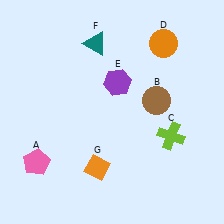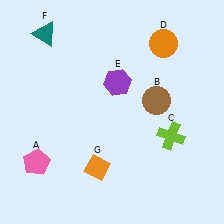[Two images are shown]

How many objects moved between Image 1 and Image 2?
1 object moved between the two images.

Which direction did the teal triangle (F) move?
The teal triangle (F) moved left.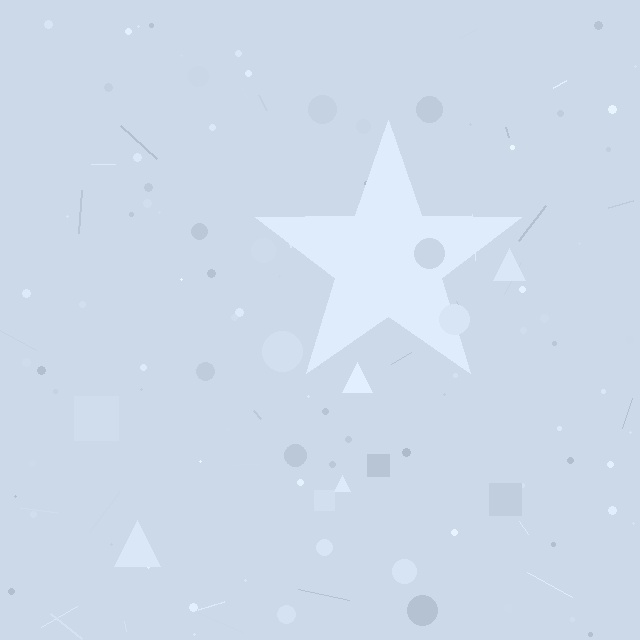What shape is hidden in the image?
A star is hidden in the image.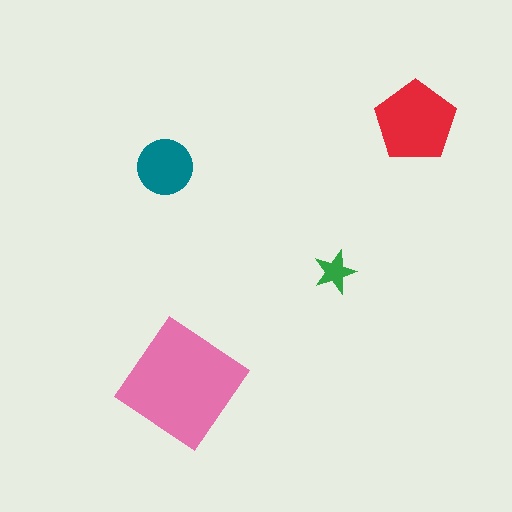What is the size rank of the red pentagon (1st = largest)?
2nd.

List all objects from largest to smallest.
The pink diamond, the red pentagon, the teal circle, the green star.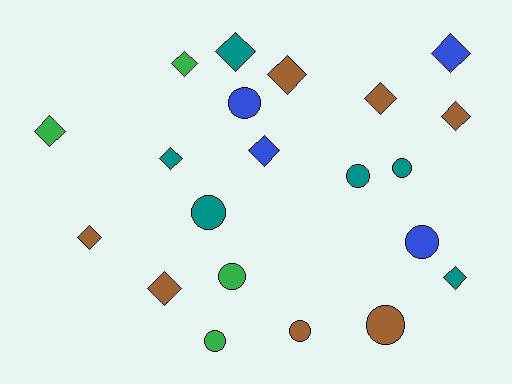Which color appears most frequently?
Brown, with 7 objects.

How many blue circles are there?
There are 2 blue circles.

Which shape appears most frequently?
Diamond, with 12 objects.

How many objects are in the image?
There are 21 objects.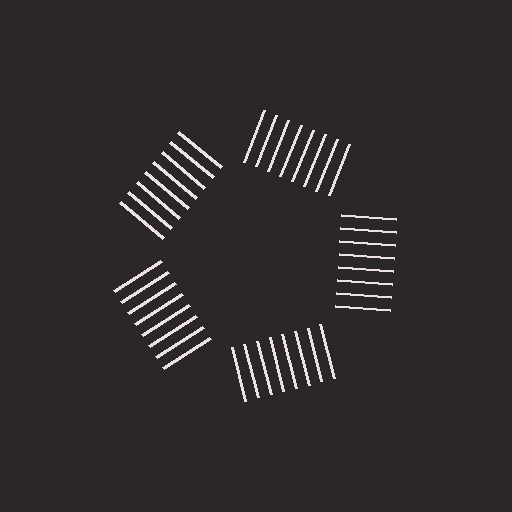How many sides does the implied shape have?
5 sides — the line-ends trace a pentagon.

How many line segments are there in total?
40 — 8 along each of the 5 edges.